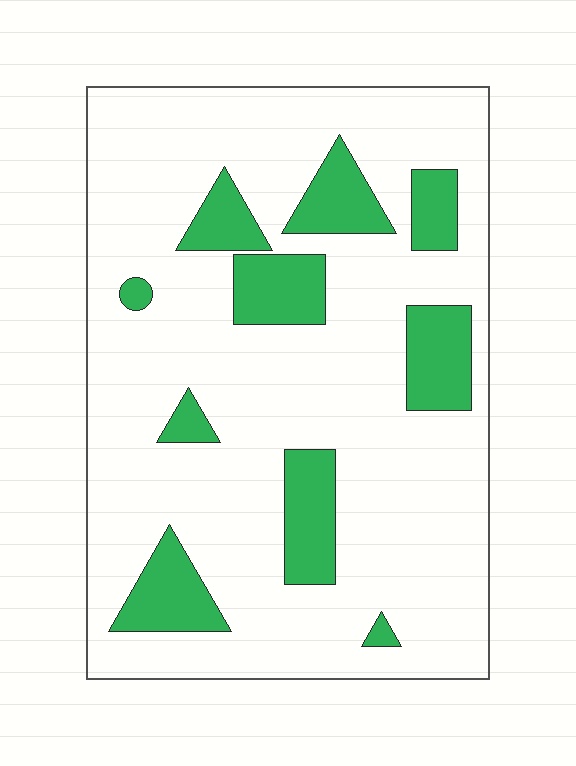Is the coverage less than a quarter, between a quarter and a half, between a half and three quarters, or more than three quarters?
Less than a quarter.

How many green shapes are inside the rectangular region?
10.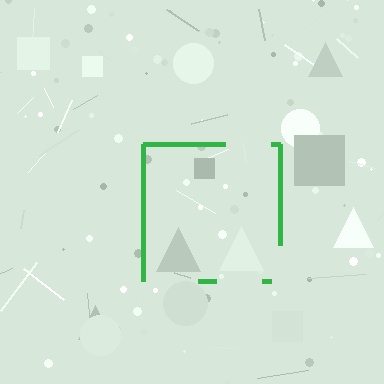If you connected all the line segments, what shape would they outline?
They would outline a square.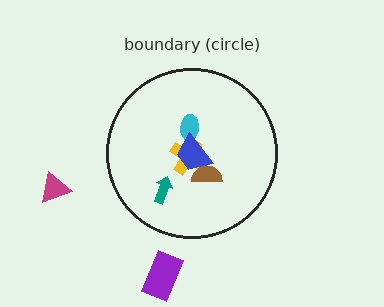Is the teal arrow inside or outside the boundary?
Inside.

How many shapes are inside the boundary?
5 inside, 2 outside.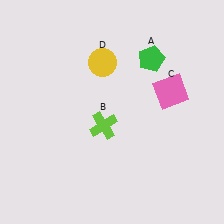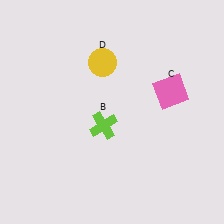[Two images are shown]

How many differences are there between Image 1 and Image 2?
There is 1 difference between the two images.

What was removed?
The green pentagon (A) was removed in Image 2.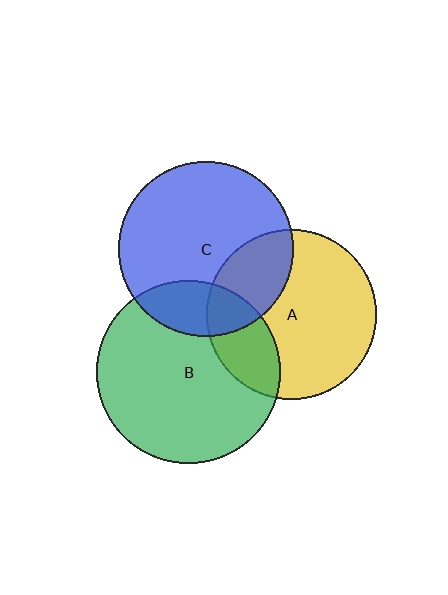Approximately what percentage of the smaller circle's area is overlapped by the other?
Approximately 25%.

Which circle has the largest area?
Circle B (green).